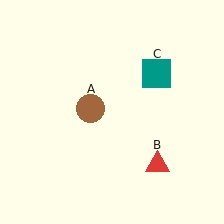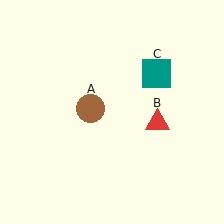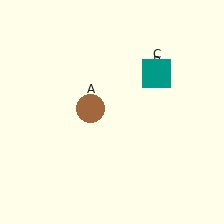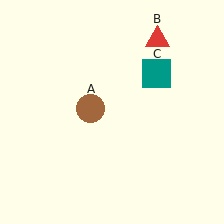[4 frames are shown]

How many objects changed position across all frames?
1 object changed position: red triangle (object B).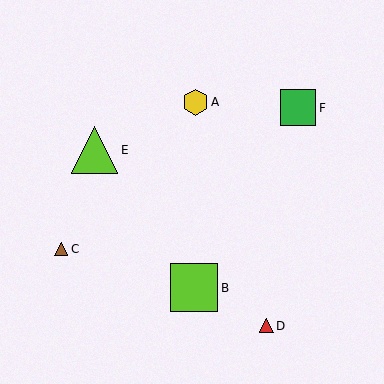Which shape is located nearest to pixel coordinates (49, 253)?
The brown triangle (labeled C) at (61, 249) is nearest to that location.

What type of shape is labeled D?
Shape D is a red triangle.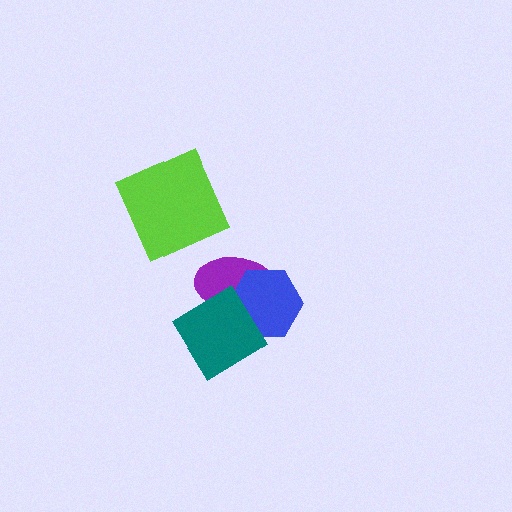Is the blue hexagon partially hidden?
Yes, it is partially covered by another shape.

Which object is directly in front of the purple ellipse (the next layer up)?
The blue hexagon is directly in front of the purple ellipse.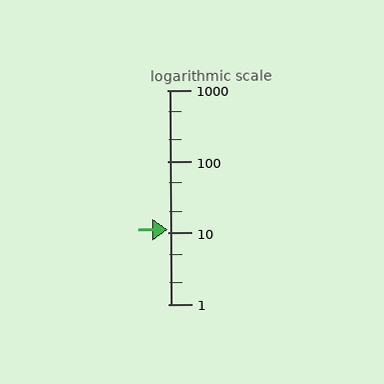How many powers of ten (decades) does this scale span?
The scale spans 3 decades, from 1 to 1000.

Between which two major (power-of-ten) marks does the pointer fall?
The pointer is between 10 and 100.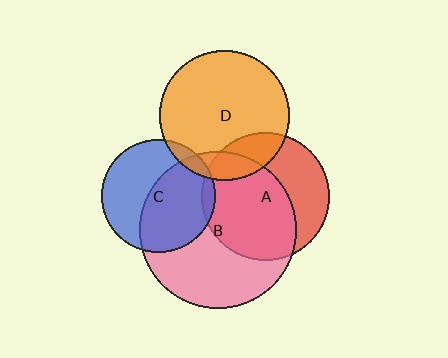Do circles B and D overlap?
Yes.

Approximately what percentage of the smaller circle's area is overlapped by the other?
Approximately 15%.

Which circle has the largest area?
Circle B (pink).